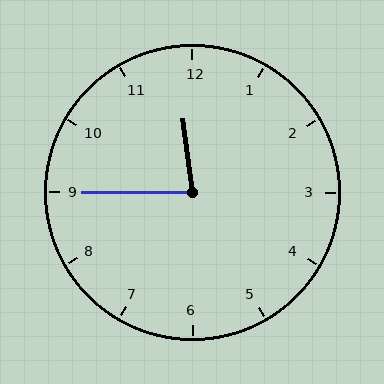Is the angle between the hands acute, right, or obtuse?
It is acute.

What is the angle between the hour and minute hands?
Approximately 82 degrees.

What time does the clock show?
11:45.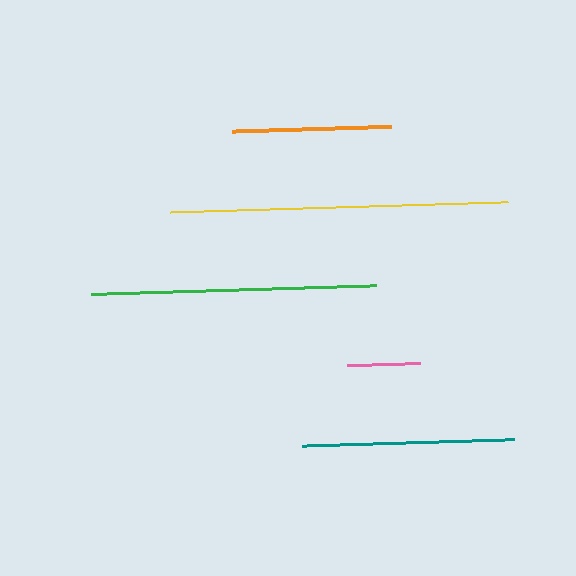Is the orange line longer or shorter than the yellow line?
The yellow line is longer than the orange line.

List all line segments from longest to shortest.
From longest to shortest: yellow, green, teal, orange, pink.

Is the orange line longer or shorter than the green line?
The green line is longer than the orange line.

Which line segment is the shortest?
The pink line is the shortest at approximately 74 pixels.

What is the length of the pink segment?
The pink segment is approximately 74 pixels long.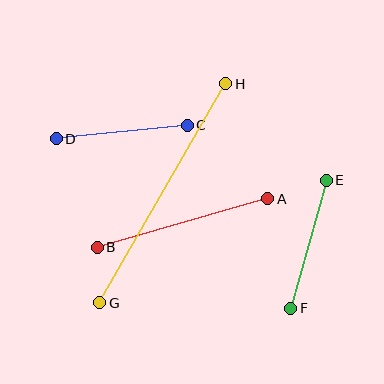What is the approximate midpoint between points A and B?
The midpoint is at approximately (182, 223) pixels.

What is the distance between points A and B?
The distance is approximately 177 pixels.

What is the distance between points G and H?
The distance is approximately 253 pixels.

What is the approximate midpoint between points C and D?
The midpoint is at approximately (122, 132) pixels.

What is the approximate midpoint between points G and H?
The midpoint is at approximately (163, 193) pixels.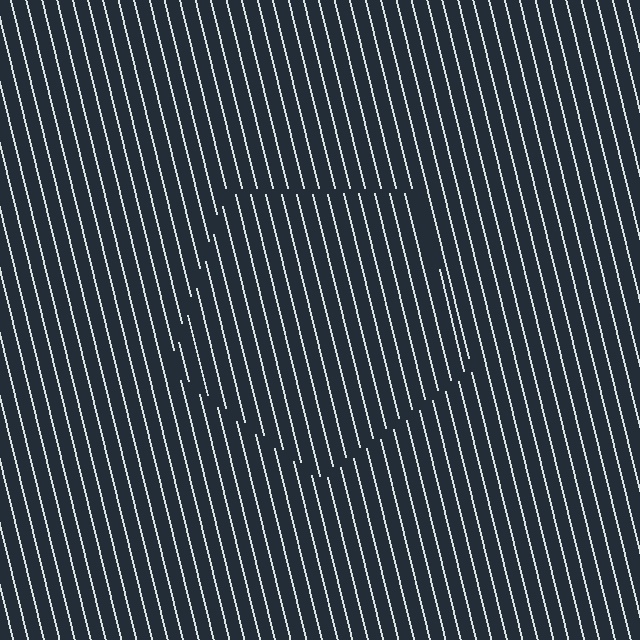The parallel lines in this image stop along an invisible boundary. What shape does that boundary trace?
An illusory pentagon. The interior of the shape contains the same grating, shifted by half a period — the contour is defined by the phase discontinuity where line-ends from the inner and outer gratings abut.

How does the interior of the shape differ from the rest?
The interior of the shape contains the same grating, shifted by half a period — the contour is defined by the phase discontinuity where line-ends from the inner and outer gratings abut.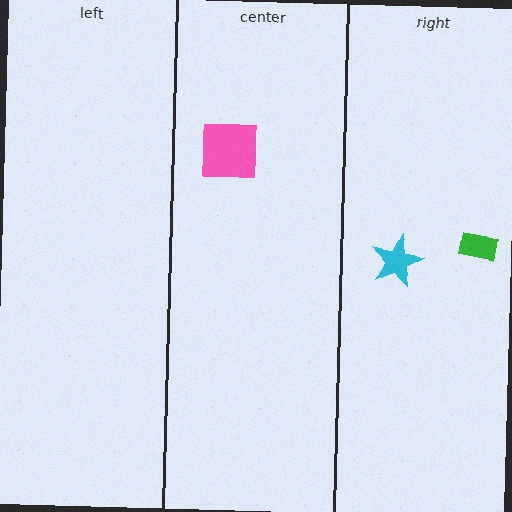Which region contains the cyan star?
The right region.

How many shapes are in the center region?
1.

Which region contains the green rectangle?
The right region.